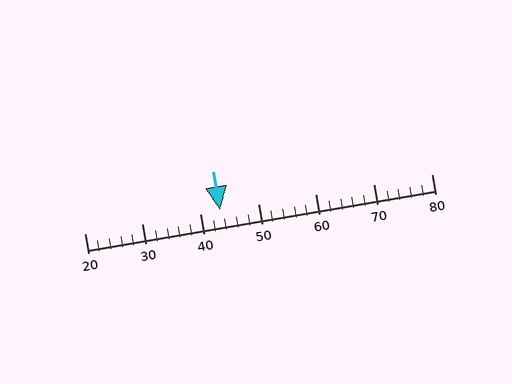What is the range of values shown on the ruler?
The ruler shows values from 20 to 80.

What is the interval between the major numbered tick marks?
The major tick marks are spaced 10 units apart.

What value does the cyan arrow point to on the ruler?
The cyan arrow points to approximately 43.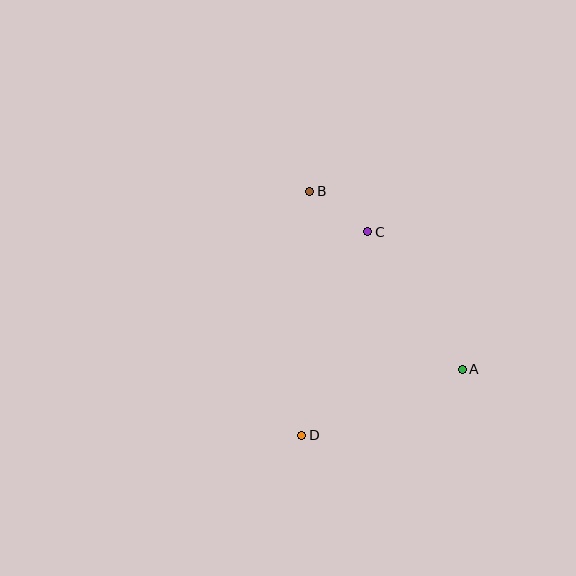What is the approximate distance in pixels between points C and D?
The distance between C and D is approximately 214 pixels.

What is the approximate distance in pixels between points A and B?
The distance between A and B is approximately 234 pixels.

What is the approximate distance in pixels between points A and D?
The distance between A and D is approximately 174 pixels.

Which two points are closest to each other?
Points B and C are closest to each other.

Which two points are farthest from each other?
Points B and D are farthest from each other.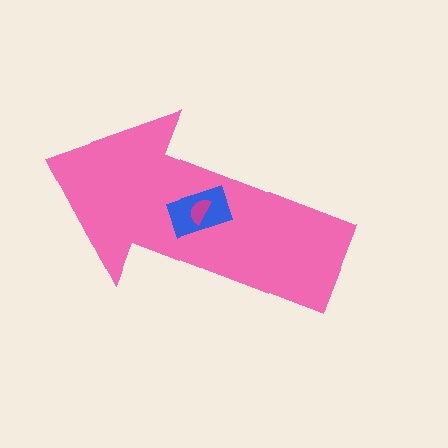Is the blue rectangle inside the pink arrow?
Yes.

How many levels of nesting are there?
3.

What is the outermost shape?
The pink arrow.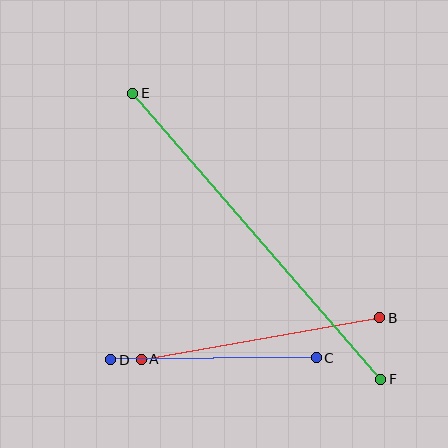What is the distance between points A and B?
The distance is approximately 242 pixels.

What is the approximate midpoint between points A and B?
The midpoint is at approximately (261, 338) pixels.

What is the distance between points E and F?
The distance is approximately 378 pixels.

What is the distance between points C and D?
The distance is approximately 206 pixels.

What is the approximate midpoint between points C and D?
The midpoint is at approximately (214, 359) pixels.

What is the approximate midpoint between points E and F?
The midpoint is at approximately (257, 236) pixels.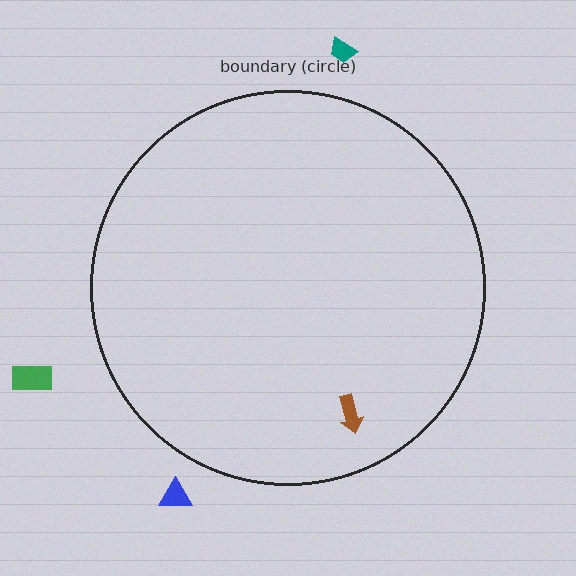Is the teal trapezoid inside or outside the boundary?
Outside.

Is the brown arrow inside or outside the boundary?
Inside.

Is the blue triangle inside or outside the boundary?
Outside.